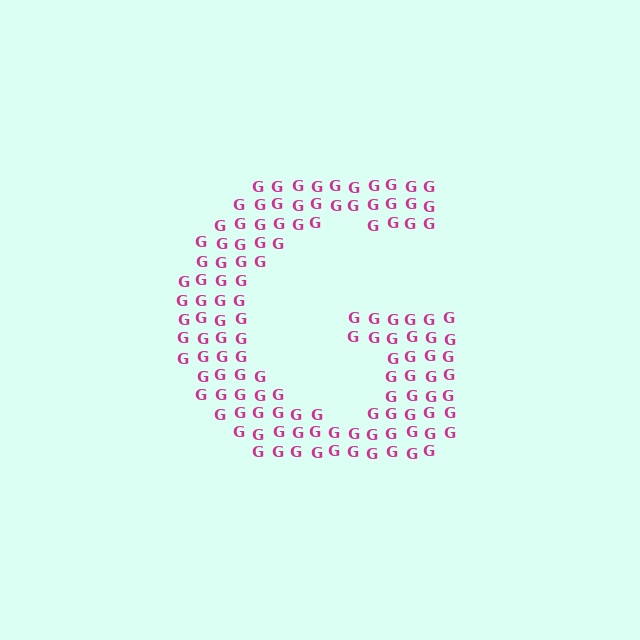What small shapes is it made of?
It is made of small letter G's.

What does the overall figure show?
The overall figure shows the letter G.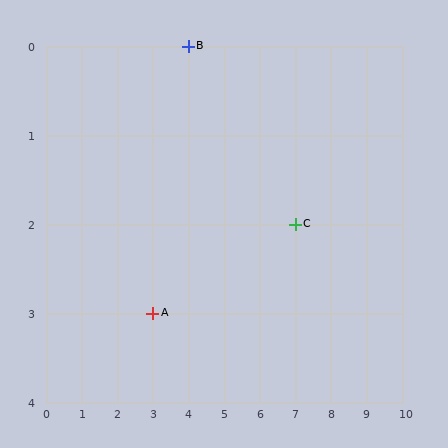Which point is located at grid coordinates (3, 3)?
Point A is at (3, 3).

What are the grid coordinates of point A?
Point A is at grid coordinates (3, 3).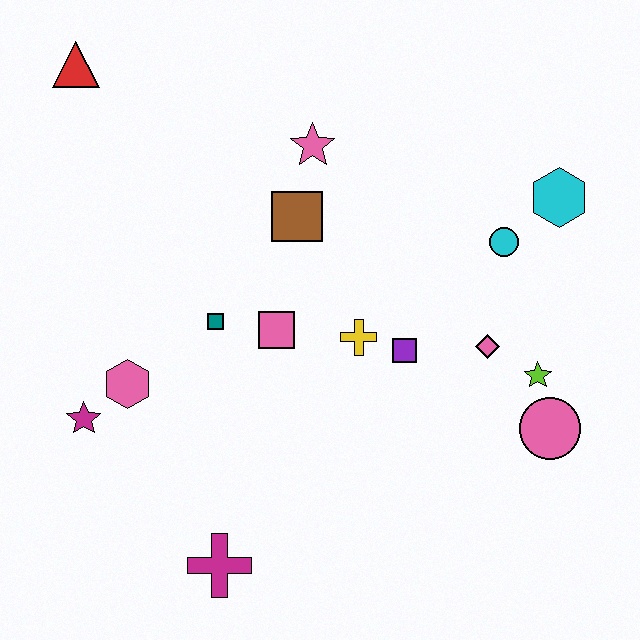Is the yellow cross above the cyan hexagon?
No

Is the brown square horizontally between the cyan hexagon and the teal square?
Yes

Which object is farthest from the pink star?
The magenta cross is farthest from the pink star.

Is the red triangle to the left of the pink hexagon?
Yes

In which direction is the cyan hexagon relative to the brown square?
The cyan hexagon is to the right of the brown square.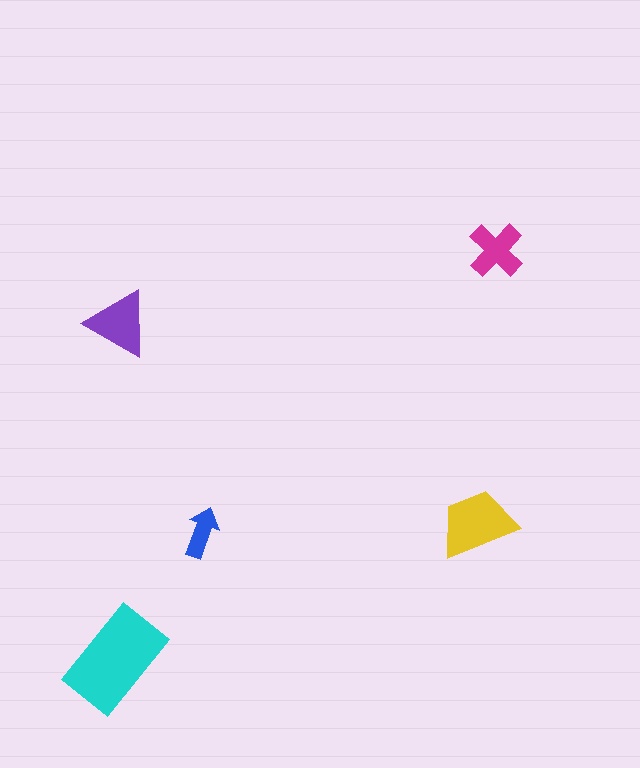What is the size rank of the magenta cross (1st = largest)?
4th.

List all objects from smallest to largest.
The blue arrow, the magenta cross, the purple triangle, the yellow trapezoid, the cyan rectangle.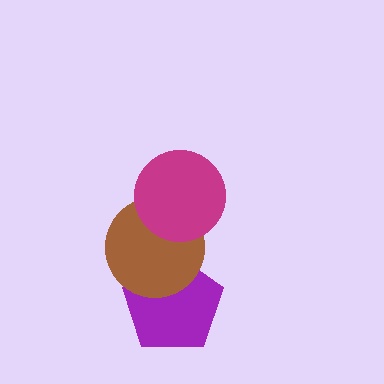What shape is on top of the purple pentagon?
The brown circle is on top of the purple pentagon.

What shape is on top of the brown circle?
The magenta circle is on top of the brown circle.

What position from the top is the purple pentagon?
The purple pentagon is 3rd from the top.